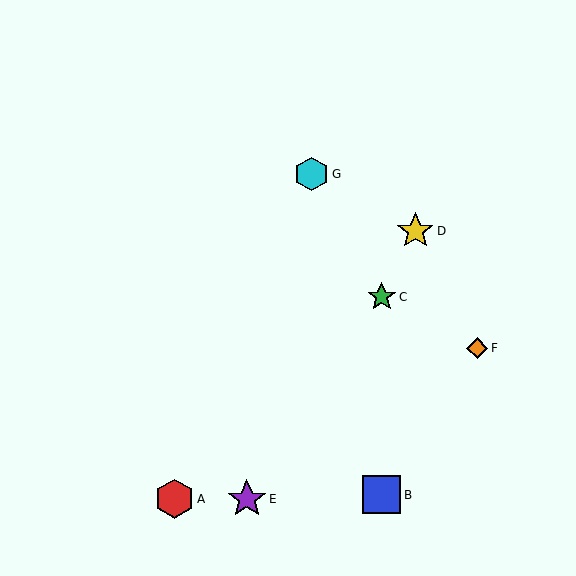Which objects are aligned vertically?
Objects B, C are aligned vertically.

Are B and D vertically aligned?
No, B is at x≈382 and D is at x≈415.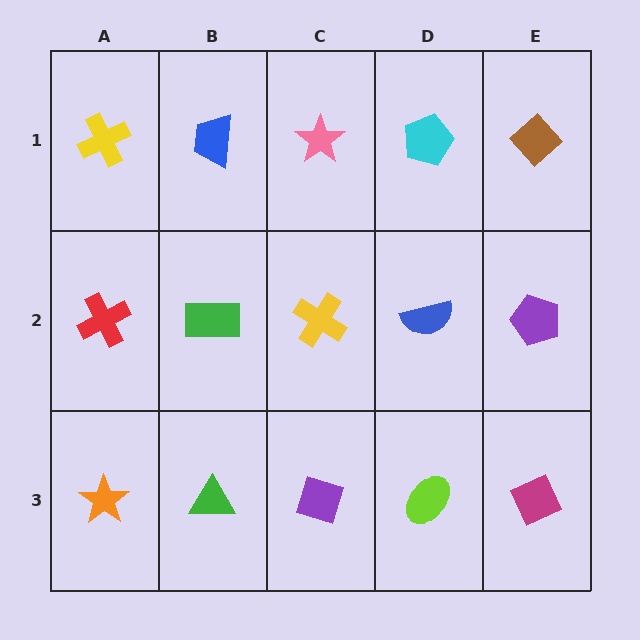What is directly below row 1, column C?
A yellow cross.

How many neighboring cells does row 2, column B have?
4.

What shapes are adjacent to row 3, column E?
A purple pentagon (row 2, column E), a lime ellipse (row 3, column D).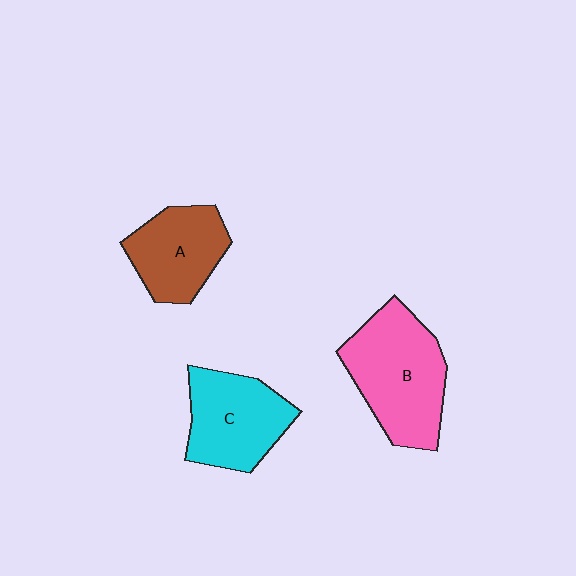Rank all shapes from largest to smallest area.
From largest to smallest: B (pink), C (cyan), A (brown).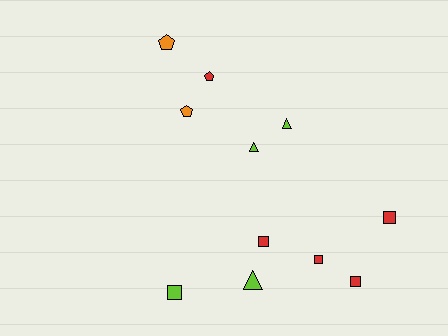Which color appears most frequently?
Red, with 5 objects.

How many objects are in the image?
There are 11 objects.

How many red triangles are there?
There are no red triangles.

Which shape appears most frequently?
Square, with 5 objects.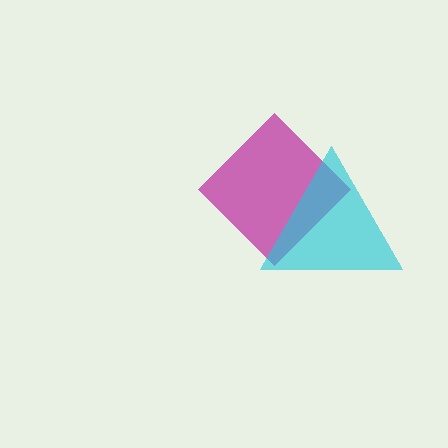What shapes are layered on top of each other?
The layered shapes are: a magenta diamond, a cyan triangle.